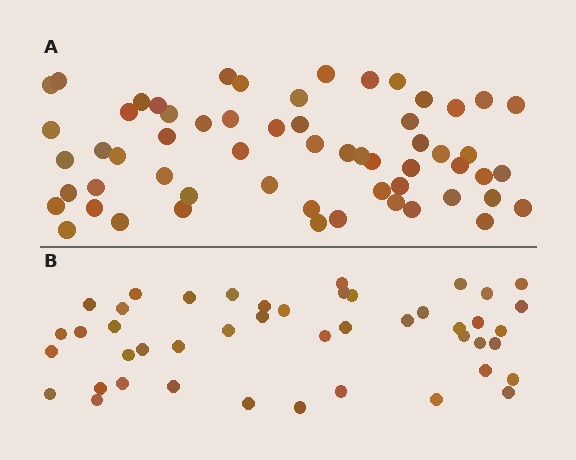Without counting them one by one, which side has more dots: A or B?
Region A (the top region) has more dots.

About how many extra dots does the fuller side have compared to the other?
Region A has approximately 15 more dots than region B.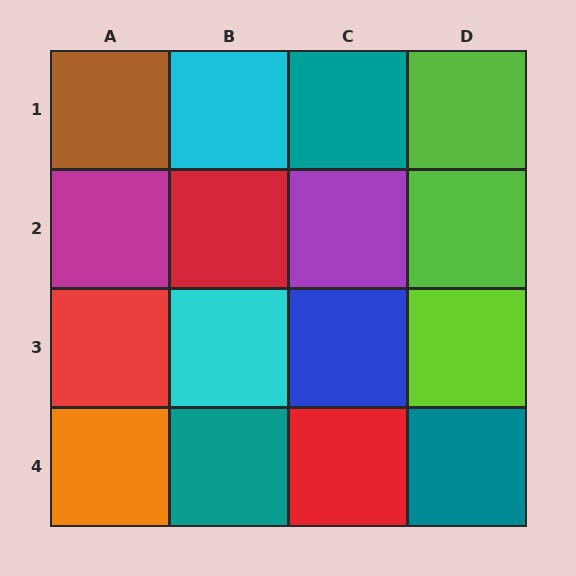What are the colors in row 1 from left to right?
Brown, cyan, teal, lime.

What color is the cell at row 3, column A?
Red.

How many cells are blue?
1 cell is blue.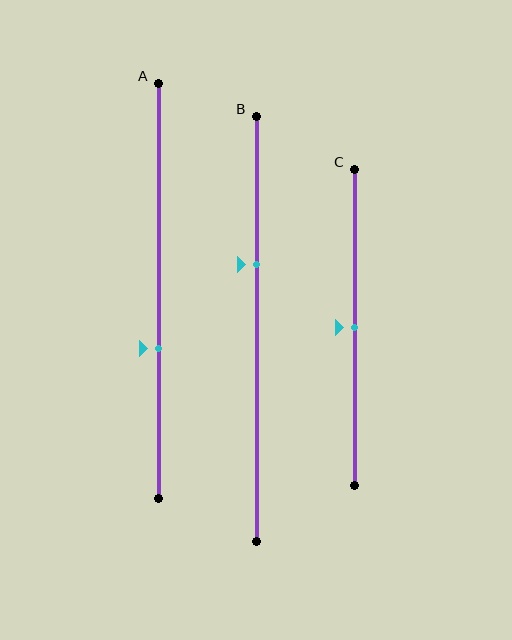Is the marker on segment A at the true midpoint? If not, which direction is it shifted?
No, the marker on segment A is shifted downward by about 14% of the segment length.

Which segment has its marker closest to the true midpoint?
Segment C has its marker closest to the true midpoint.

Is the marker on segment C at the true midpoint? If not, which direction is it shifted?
Yes, the marker on segment C is at the true midpoint.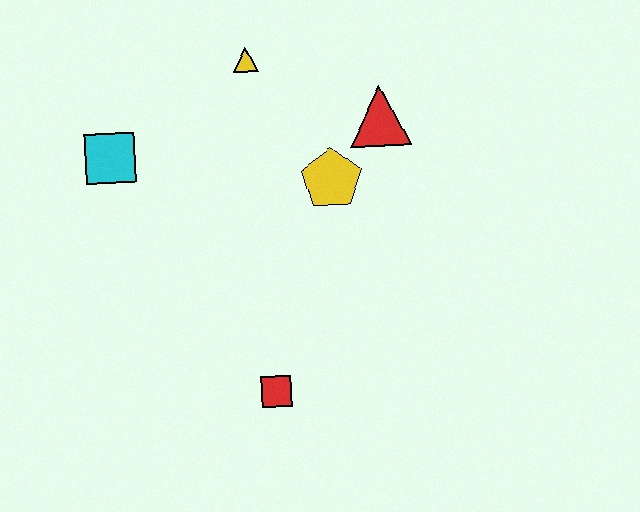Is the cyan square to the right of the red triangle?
No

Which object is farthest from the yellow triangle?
The red square is farthest from the yellow triangle.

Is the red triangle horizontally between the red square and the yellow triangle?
No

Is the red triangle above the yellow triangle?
No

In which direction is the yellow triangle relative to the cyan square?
The yellow triangle is to the right of the cyan square.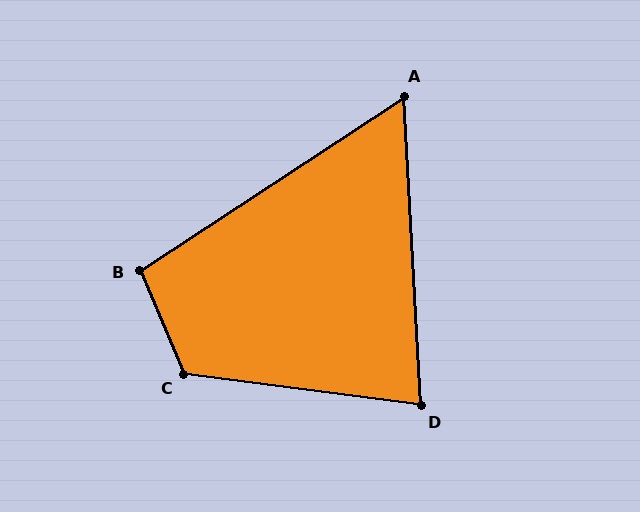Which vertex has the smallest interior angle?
A, at approximately 60 degrees.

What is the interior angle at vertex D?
Approximately 79 degrees (acute).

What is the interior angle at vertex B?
Approximately 101 degrees (obtuse).